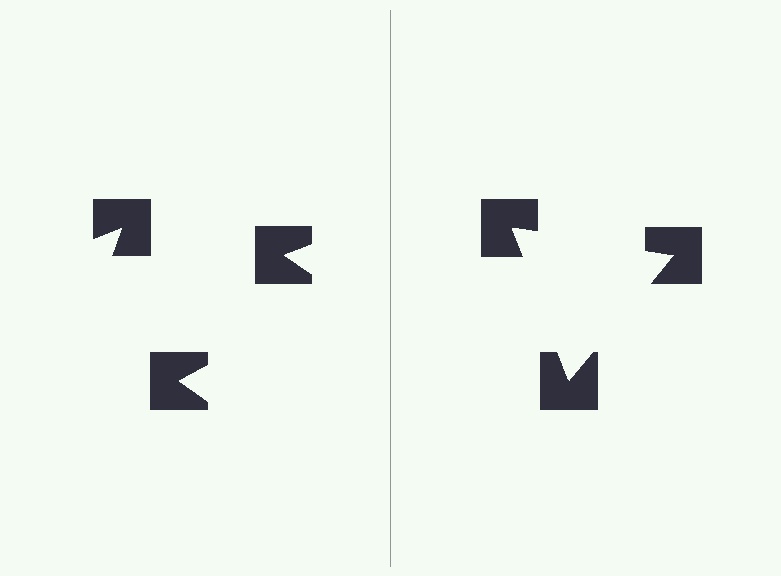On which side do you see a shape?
An illusory triangle appears on the right side. On the left side the wedge cuts are rotated, so no coherent shape forms.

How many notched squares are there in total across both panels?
6 — 3 on each side.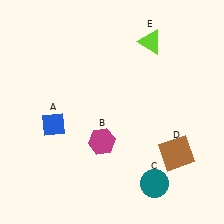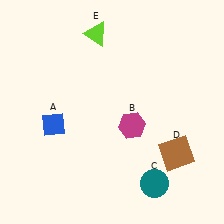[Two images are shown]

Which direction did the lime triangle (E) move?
The lime triangle (E) moved left.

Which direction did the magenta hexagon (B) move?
The magenta hexagon (B) moved right.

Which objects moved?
The objects that moved are: the magenta hexagon (B), the lime triangle (E).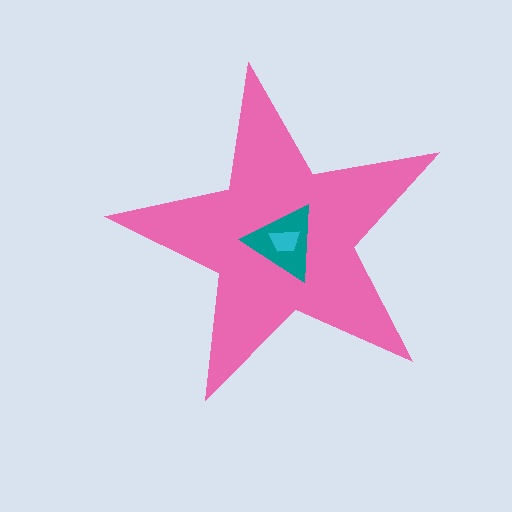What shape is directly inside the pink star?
The teal triangle.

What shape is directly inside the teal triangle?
The cyan trapezoid.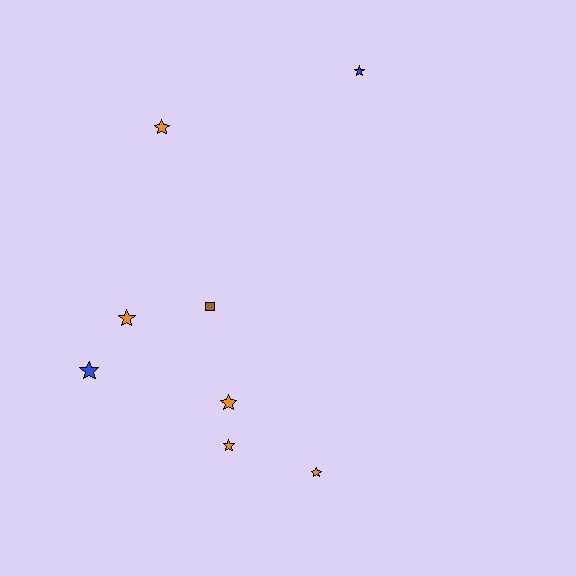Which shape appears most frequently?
Star, with 7 objects.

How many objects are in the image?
There are 8 objects.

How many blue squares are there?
There are no blue squares.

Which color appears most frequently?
Orange, with 5 objects.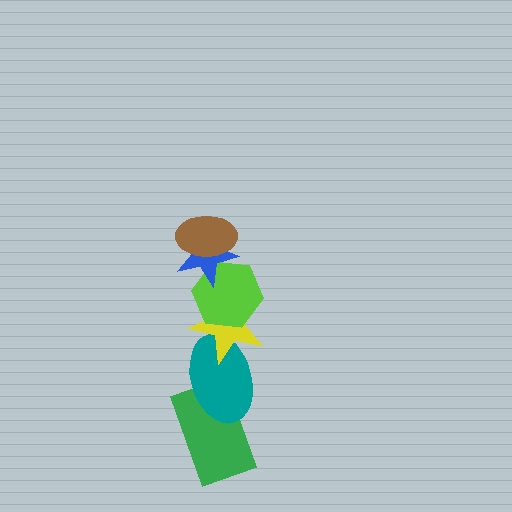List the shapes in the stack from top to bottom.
From top to bottom: the brown ellipse, the blue star, the lime hexagon, the yellow star, the teal ellipse, the green rectangle.